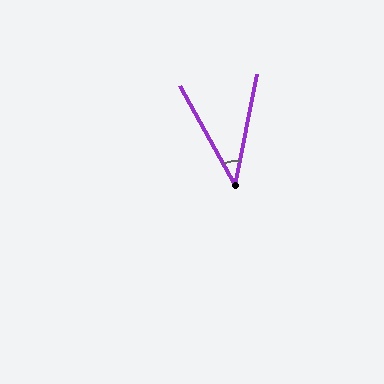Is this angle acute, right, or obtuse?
It is acute.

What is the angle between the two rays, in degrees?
Approximately 41 degrees.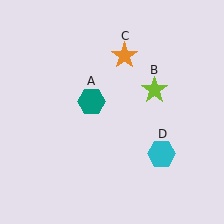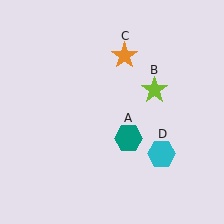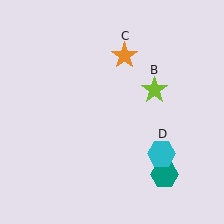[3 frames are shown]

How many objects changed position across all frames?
1 object changed position: teal hexagon (object A).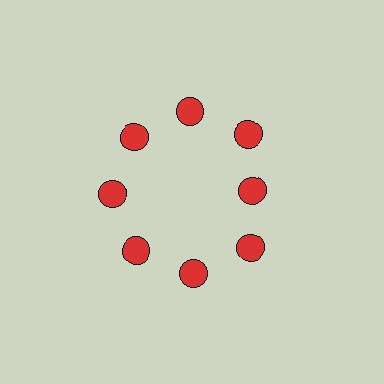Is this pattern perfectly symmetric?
No. The 8 red circles are arranged in a ring, but one element near the 3 o'clock position is pulled inward toward the center, breaking the 8-fold rotational symmetry.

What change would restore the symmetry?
The symmetry would be restored by moving it outward, back onto the ring so that all 8 circles sit at equal angles and equal distance from the center.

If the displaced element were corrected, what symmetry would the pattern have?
It would have 8-fold rotational symmetry — the pattern would map onto itself every 45 degrees.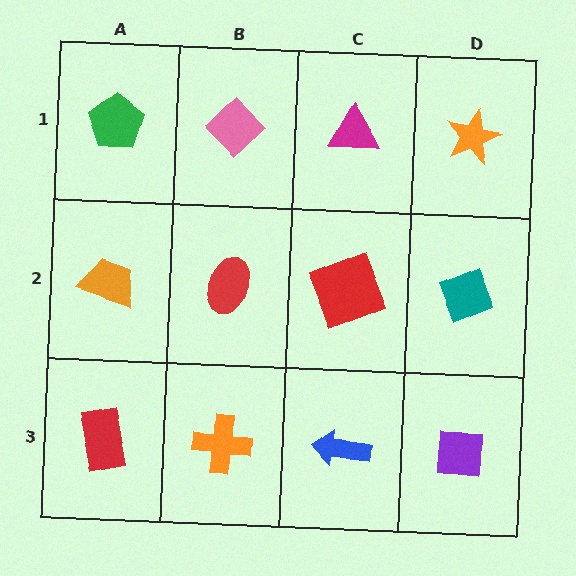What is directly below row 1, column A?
An orange trapezoid.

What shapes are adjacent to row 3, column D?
A teal diamond (row 2, column D), a blue arrow (row 3, column C).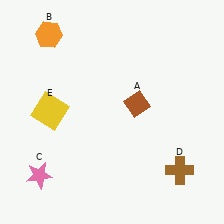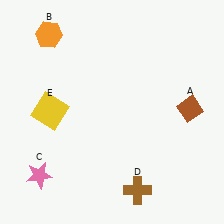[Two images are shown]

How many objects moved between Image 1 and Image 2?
2 objects moved between the two images.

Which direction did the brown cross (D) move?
The brown cross (D) moved left.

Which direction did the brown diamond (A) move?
The brown diamond (A) moved right.